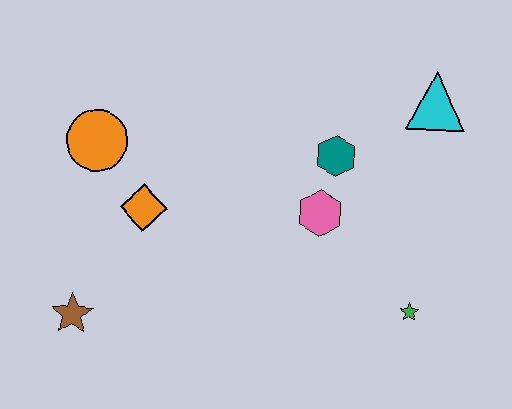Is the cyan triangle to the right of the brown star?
Yes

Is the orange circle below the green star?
No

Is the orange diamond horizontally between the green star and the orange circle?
Yes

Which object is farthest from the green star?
The orange circle is farthest from the green star.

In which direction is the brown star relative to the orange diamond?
The brown star is below the orange diamond.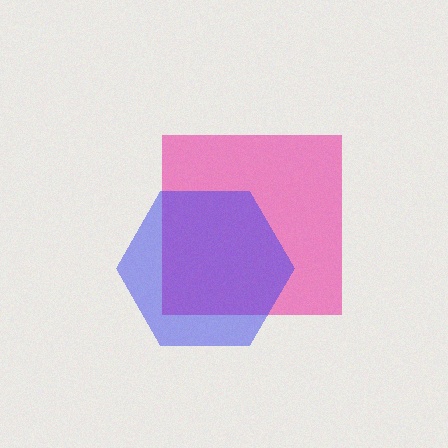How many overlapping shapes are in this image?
There are 2 overlapping shapes in the image.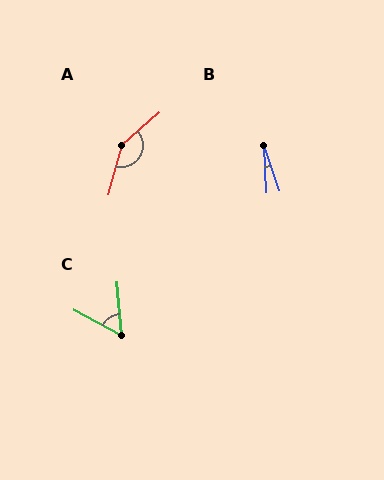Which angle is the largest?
A, at approximately 146 degrees.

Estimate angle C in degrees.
Approximately 56 degrees.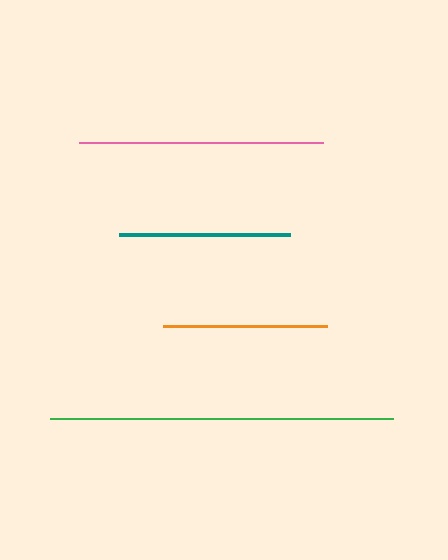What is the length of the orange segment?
The orange segment is approximately 164 pixels long.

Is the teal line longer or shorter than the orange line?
The teal line is longer than the orange line.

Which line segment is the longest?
The green line is the longest at approximately 343 pixels.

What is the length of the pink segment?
The pink segment is approximately 244 pixels long.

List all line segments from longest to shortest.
From longest to shortest: green, pink, teal, orange.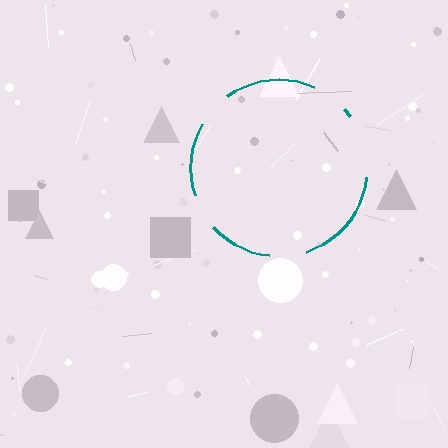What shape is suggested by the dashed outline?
The dashed outline suggests a circle.